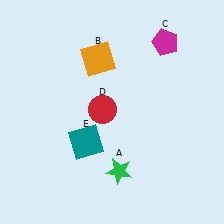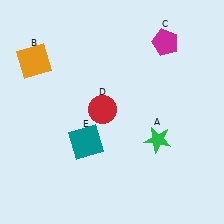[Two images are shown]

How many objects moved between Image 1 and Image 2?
2 objects moved between the two images.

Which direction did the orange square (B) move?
The orange square (B) moved left.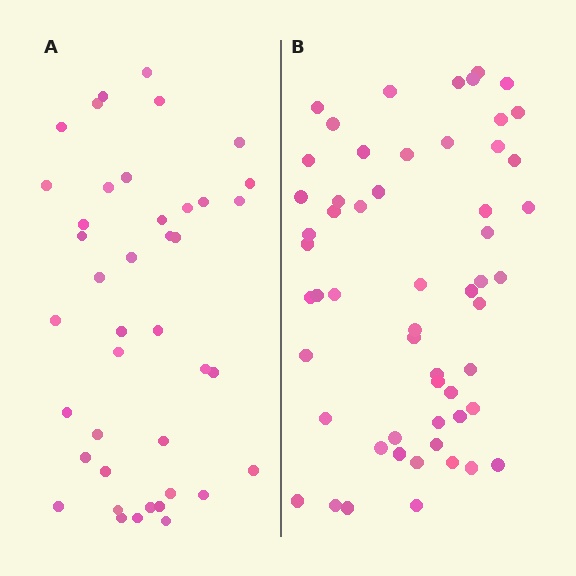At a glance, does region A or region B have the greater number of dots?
Region B (the right region) has more dots.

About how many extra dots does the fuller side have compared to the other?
Region B has approximately 15 more dots than region A.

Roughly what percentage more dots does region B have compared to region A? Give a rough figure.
About 35% more.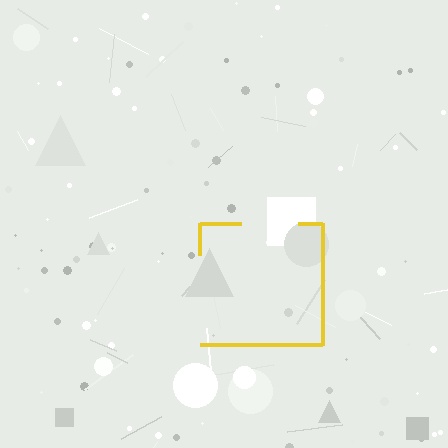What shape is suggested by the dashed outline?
The dashed outline suggests a square.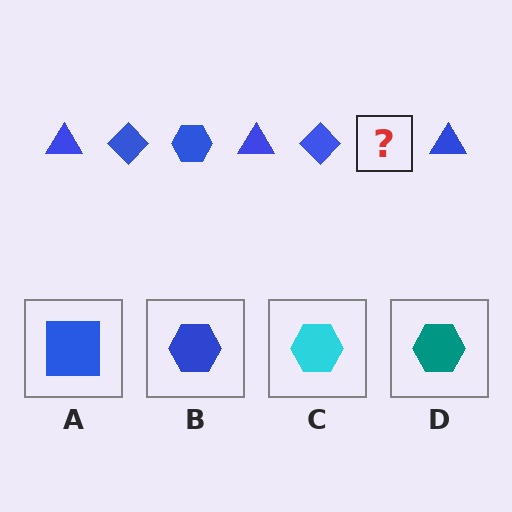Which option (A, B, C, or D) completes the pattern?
B.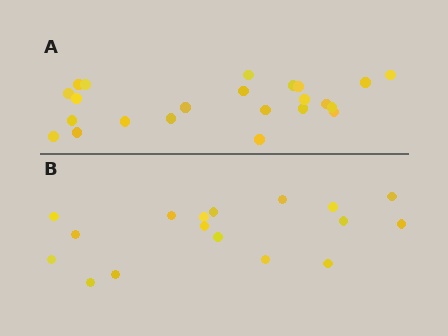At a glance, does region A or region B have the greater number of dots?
Region A (the top region) has more dots.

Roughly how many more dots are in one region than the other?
Region A has about 6 more dots than region B.